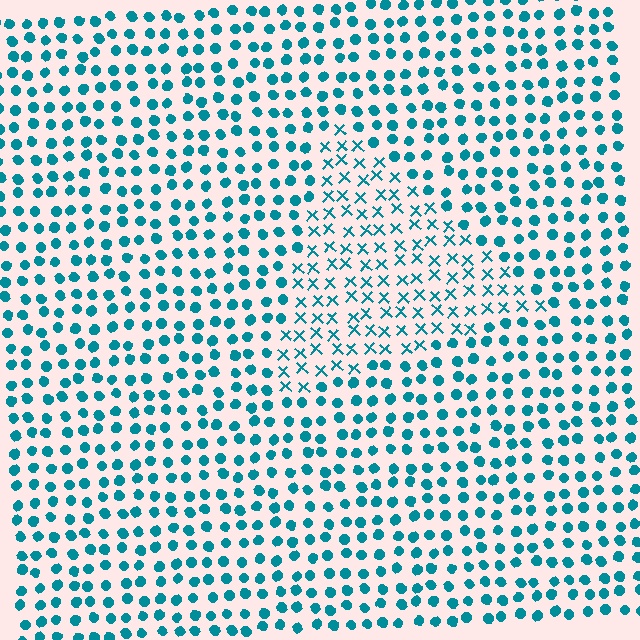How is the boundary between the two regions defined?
The boundary is defined by a change in element shape: X marks inside vs. circles outside. All elements share the same color and spacing.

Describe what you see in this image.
The image is filled with small teal elements arranged in a uniform grid. A triangle-shaped region contains X marks, while the surrounding area contains circles. The boundary is defined purely by the change in element shape.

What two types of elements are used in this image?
The image uses X marks inside the triangle region and circles outside it.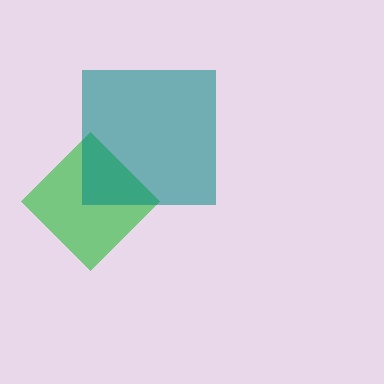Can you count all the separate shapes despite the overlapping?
Yes, there are 2 separate shapes.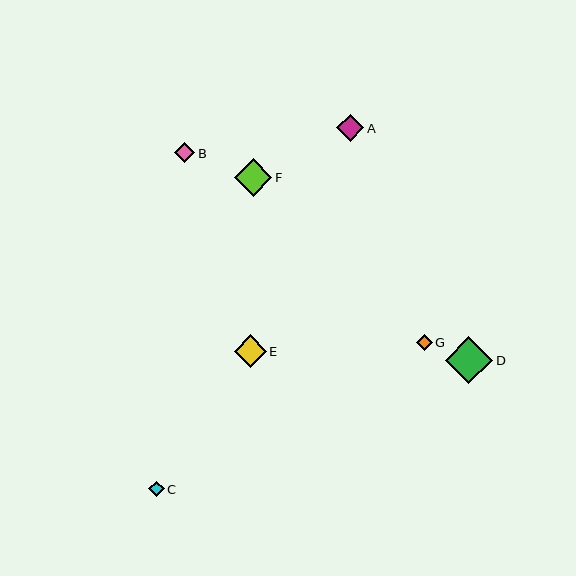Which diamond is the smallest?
Diamond C is the smallest with a size of approximately 16 pixels.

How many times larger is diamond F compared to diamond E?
Diamond F is approximately 1.2 times the size of diamond E.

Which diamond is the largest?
Diamond D is the largest with a size of approximately 47 pixels.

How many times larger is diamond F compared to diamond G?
Diamond F is approximately 2.4 times the size of diamond G.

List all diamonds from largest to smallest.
From largest to smallest: D, F, E, A, B, G, C.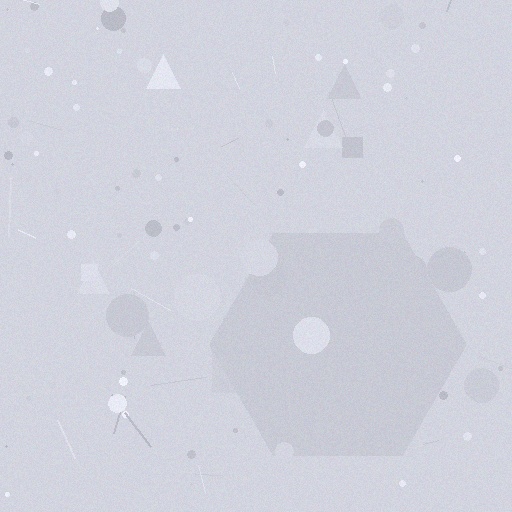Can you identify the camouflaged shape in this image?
The camouflaged shape is a hexagon.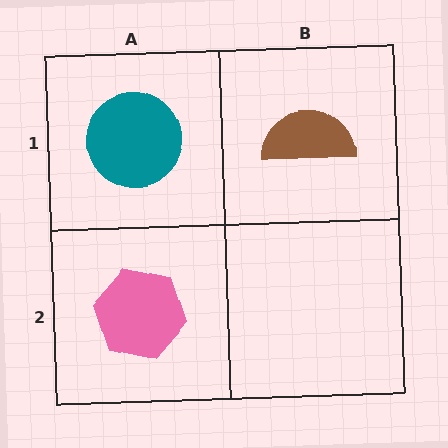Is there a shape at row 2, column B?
No, that cell is empty.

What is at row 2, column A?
A pink hexagon.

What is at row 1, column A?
A teal circle.